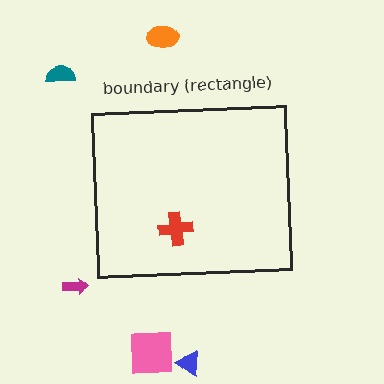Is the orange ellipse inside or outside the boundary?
Outside.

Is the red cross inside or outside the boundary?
Inside.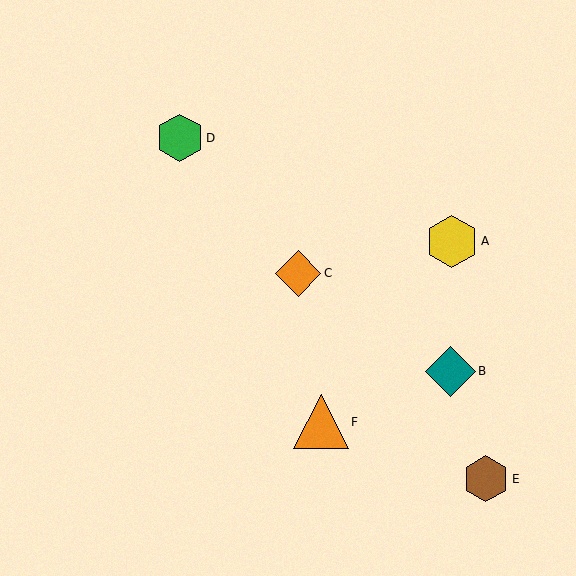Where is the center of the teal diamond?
The center of the teal diamond is at (450, 371).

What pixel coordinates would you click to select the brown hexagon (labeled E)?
Click at (486, 479) to select the brown hexagon E.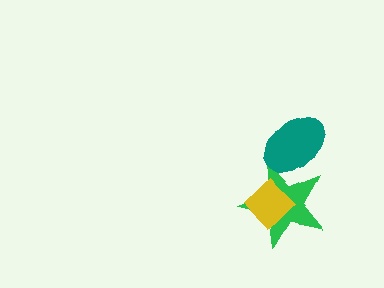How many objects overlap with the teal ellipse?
1 object overlaps with the teal ellipse.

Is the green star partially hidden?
Yes, it is partially covered by another shape.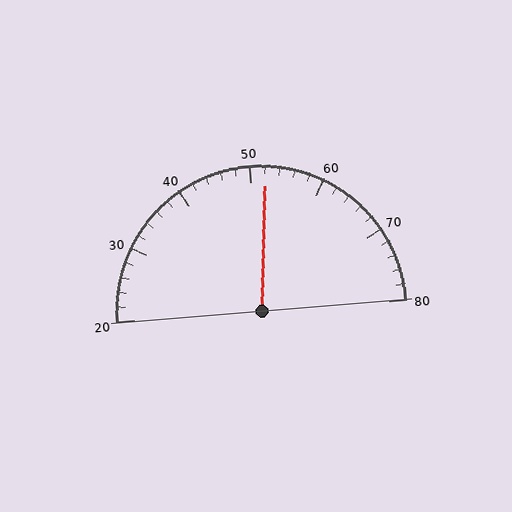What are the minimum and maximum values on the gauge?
The gauge ranges from 20 to 80.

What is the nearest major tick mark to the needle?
The nearest major tick mark is 50.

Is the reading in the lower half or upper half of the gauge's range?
The reading is in the upper half of the range (20 to 80).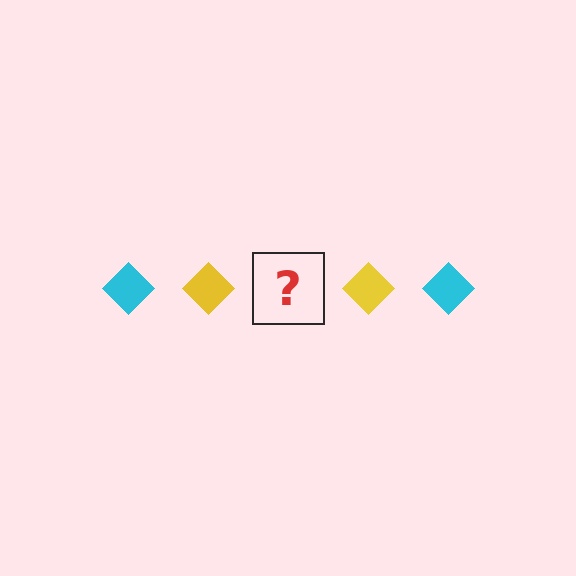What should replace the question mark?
The question mark should be replaced with a cyan diamond.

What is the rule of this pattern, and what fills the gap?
The rule is that the pattern cycles through cyan, yellow diamonds. The gap should be filled with a cyan diamond.